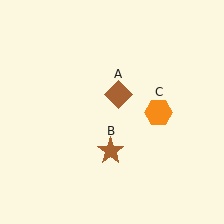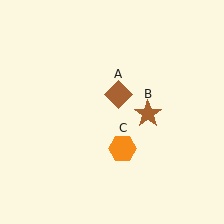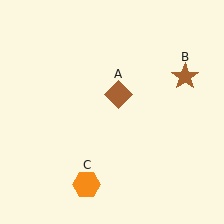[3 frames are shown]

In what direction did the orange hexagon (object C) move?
The orange hexagon (object C) moved down and to the left.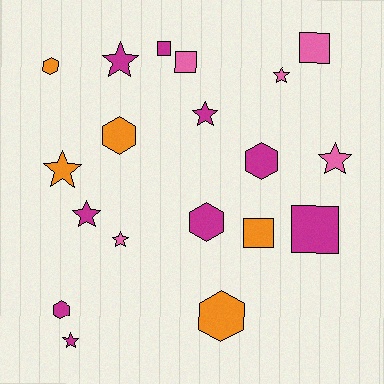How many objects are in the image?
There are 19 objects.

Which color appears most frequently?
Magenta, with 9 objects.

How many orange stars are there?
There is 1 orange star.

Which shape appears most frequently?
Star, with 8 objects.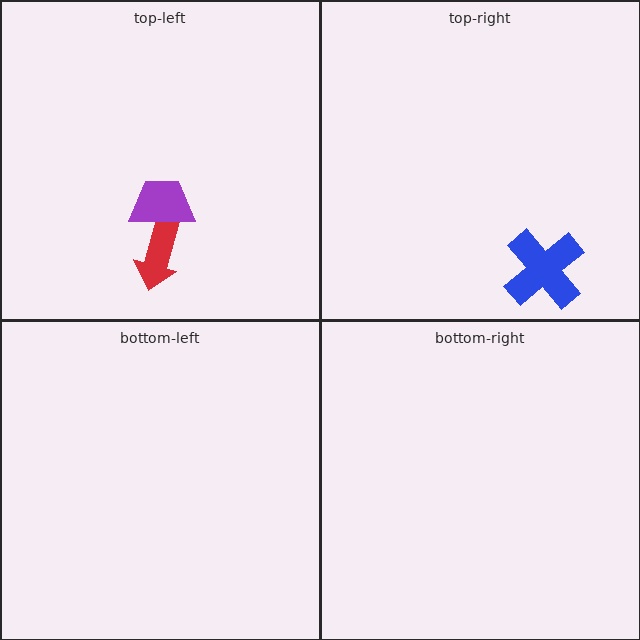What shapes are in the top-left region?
The red arrow, the purple trapezoid.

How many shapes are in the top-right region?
1.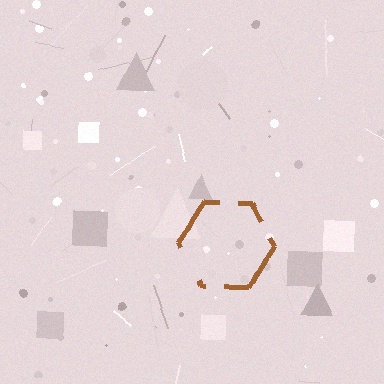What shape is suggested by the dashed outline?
The dashed outline suggests a hexagon.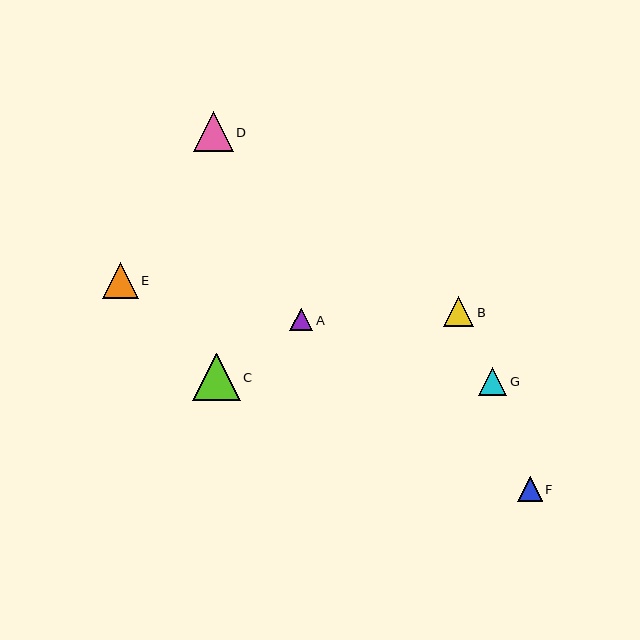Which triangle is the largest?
Triangle C is the largest with a size of approximately 48 pixels.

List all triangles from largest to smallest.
From largest to smallest: C, D, E, B, G, F, A.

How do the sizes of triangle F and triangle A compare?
Triangle F and triangle A are approximately the same size.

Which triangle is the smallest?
Triangle A is the smallest with a size of approximately 23 pixels.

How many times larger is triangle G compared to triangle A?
Triangle G is approximately 1.2 times the size of triangle A.